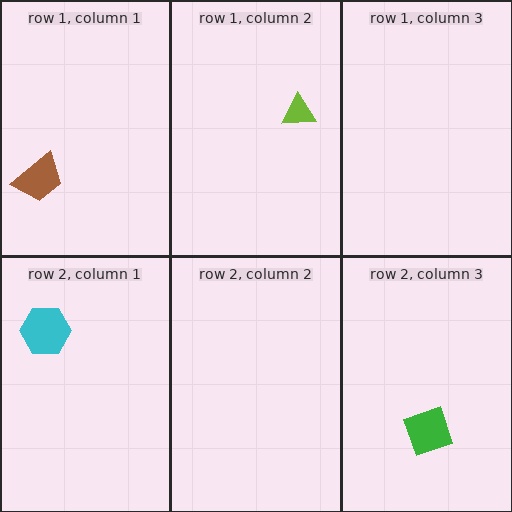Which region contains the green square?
The row 2, column 3 region.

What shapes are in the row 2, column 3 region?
The green square.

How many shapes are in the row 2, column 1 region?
1.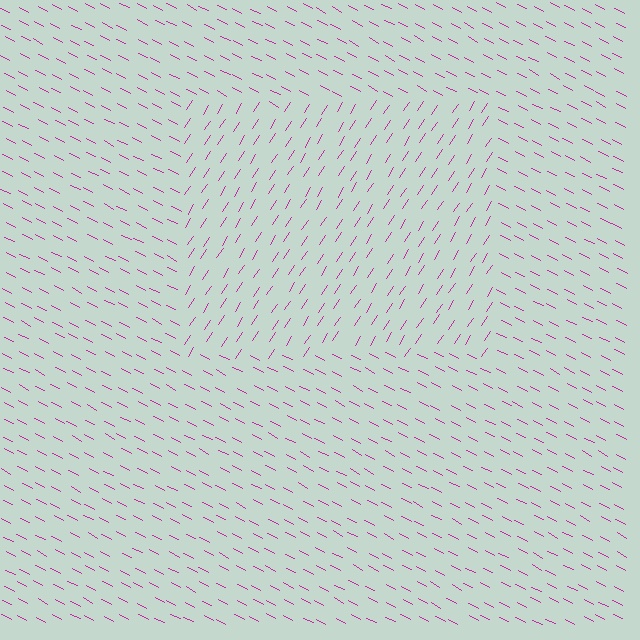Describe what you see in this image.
The image is filled with small magenta line segments. A rectangle region in the image has lines oriented differently from the surrounding lines, creating a visible texture boundary.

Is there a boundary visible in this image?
Yes, there is a texture boundary formed by a change in line orientation.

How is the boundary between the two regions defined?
The boundary is defined purely by a change in line orientation (approximately 85 degrees difference). All lines are the same color and thickness.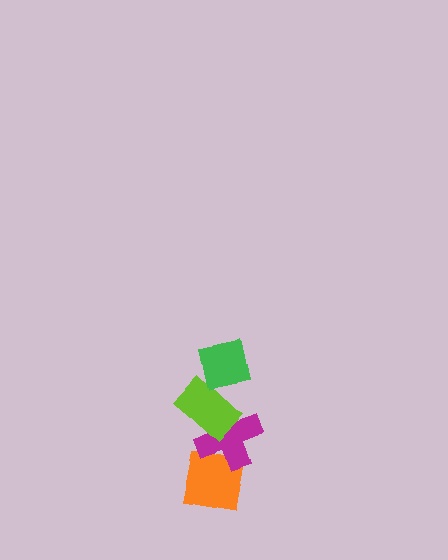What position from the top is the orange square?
The orange square is 4th from the top.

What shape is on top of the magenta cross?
The lime rectangle is on top of the magenta cross.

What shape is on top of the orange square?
The magenta cross is on top of the orange square.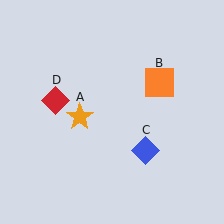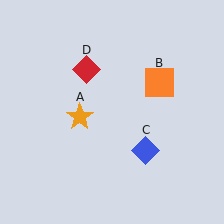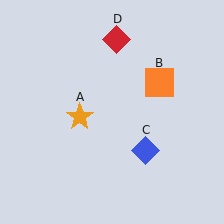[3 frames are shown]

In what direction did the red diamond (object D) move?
The red diamond (object D) moved up and to the right.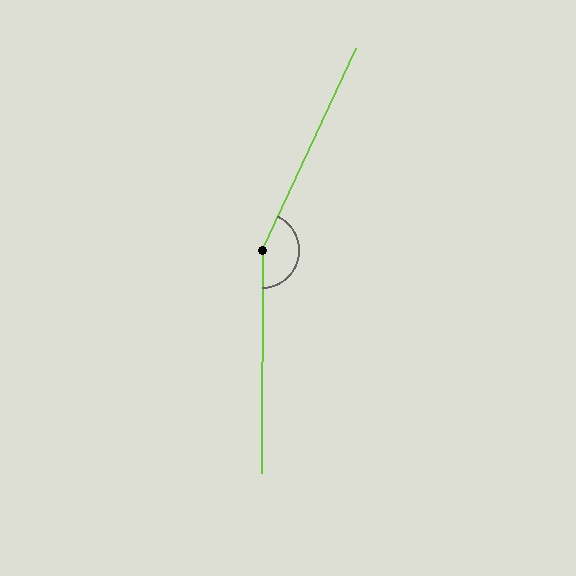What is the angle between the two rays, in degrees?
Approximately 155 degrees.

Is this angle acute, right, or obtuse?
It is obtuse.